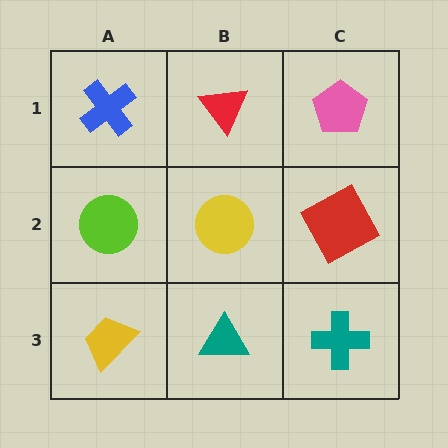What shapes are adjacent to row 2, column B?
A red triangle (row 1, column B), a teal triangle (row 3, column B), a lime circle (row 2, column A), a red square (row 2, column C).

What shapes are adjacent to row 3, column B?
A yellow circle (row 2, column B), a yellow trapezoid (row 3, column A), a teal cross (row 3, column C).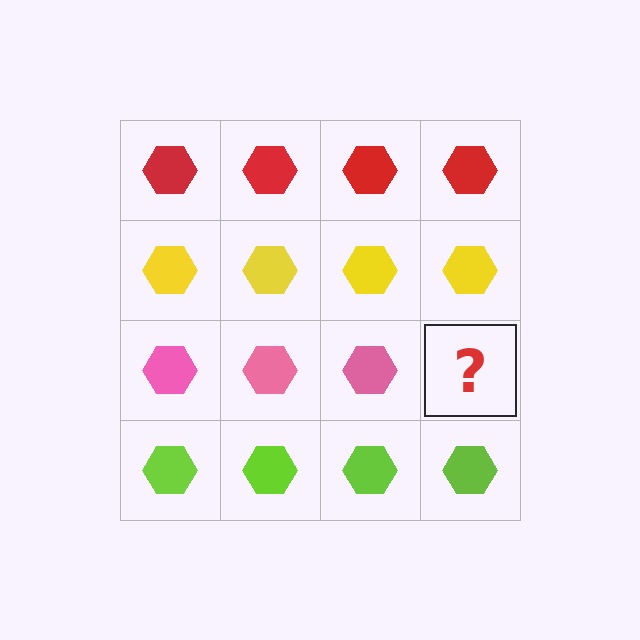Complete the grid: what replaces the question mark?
The question mark should be replaced with a pink hexagon.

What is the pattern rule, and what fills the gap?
The rule is that each row has a consistent color. The gap should be filled with a pink hexagon.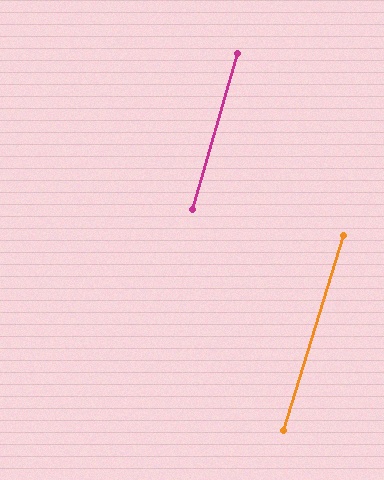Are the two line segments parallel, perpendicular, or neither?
Parallel — their directions differ by only 1.1°.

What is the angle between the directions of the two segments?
Approximately 1 degree.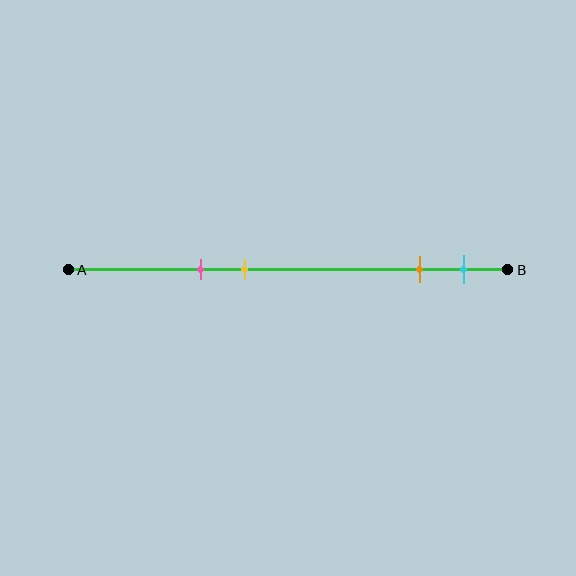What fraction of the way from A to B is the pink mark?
The pink mark is approximately 30% (0.3) of the way from A to B.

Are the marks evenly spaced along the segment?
No, the marks are not evenly spaced.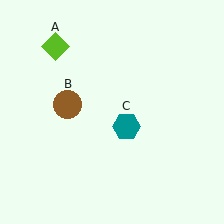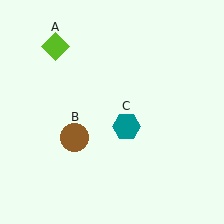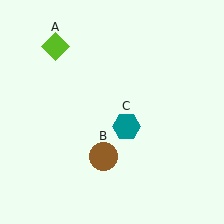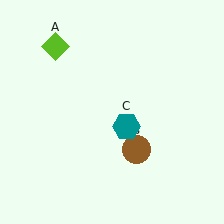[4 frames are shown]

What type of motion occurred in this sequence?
The brown circle (object B) rotated counterclockwise around the center of the scene.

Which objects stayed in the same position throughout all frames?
Lime diamond (object A) and teal hexagon (object C) remained stationary.